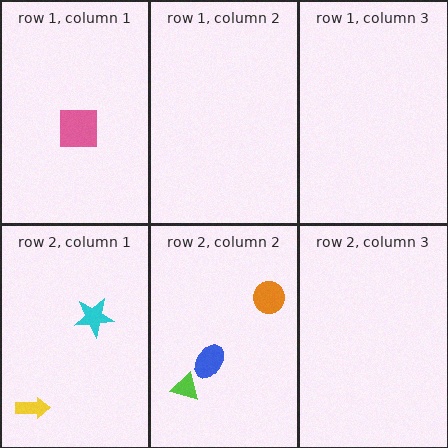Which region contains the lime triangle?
The row 2, column 2 region.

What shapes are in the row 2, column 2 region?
The blue ellipse, the lime triangle, the orange circle.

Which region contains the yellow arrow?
The row 2, column 1 region.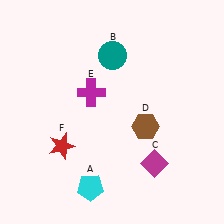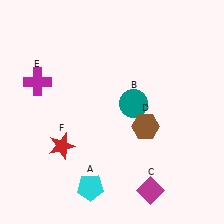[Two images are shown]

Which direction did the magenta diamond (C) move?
The magenta diamond (C) moved down.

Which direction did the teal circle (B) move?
The teal circle (B) moved down.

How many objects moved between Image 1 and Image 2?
3 objects moved between the two images.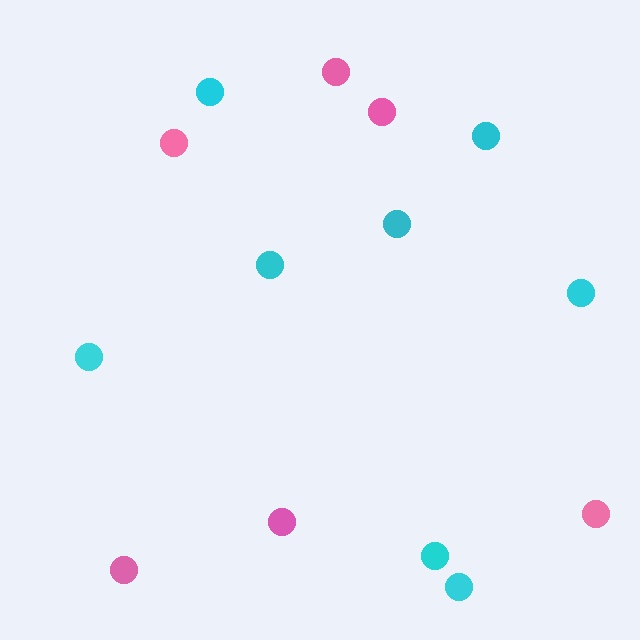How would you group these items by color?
There are 2 groups: one group of pink circles (6) and one group of cyan circles (8).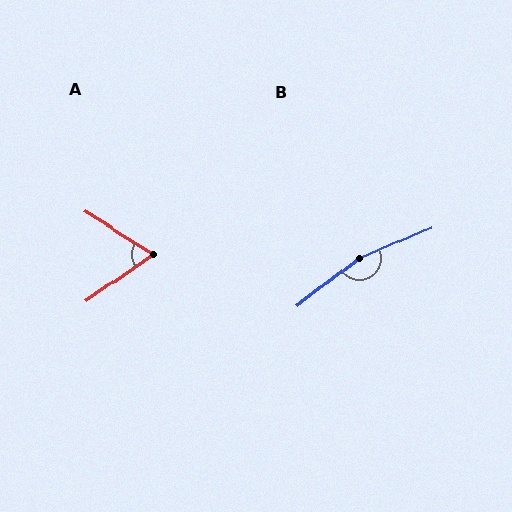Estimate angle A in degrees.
Approximately 67 degrees.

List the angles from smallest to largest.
A (67°), B (166°).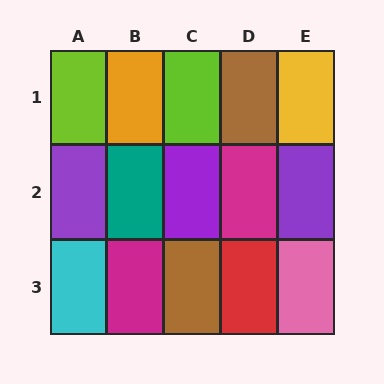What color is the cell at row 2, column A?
Purple.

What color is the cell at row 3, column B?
Magenta.